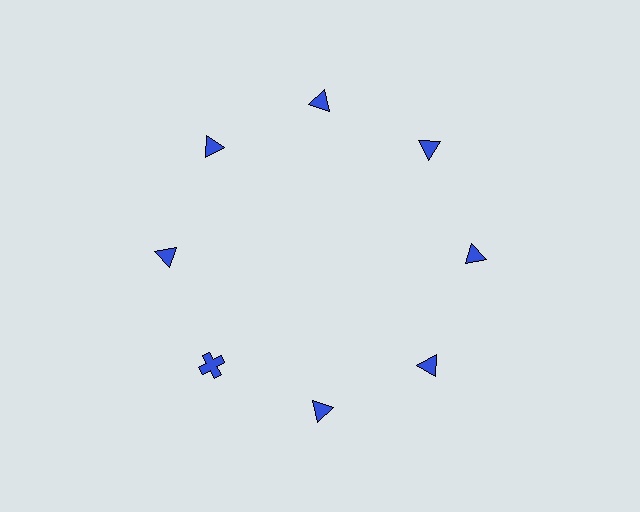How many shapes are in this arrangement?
There are 8 shapes arranged in a ring pattern.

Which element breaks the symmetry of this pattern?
The blue cross at roughly the 8 o'clock position breaks the symmetry. All other shapes are blue triangles.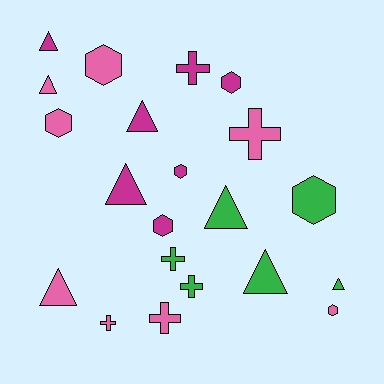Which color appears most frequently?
Pink, with 8 objects.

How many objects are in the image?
There are 21 objects.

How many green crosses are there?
There are 2 green crosses.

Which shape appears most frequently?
Triangle, with 8 objects.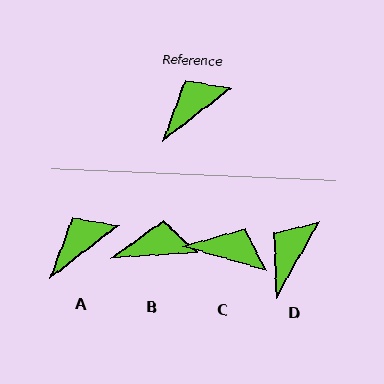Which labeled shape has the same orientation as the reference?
A.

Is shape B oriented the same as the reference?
No, it is off by about 34 degrees.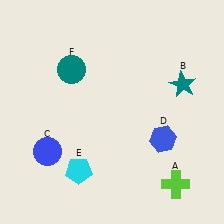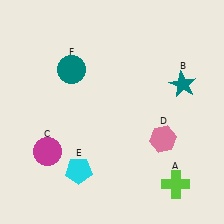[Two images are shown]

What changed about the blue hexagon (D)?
In Image 1, D is blue. In Image 2, it changed to pink.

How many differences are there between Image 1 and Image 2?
There are 2 differences between the two images.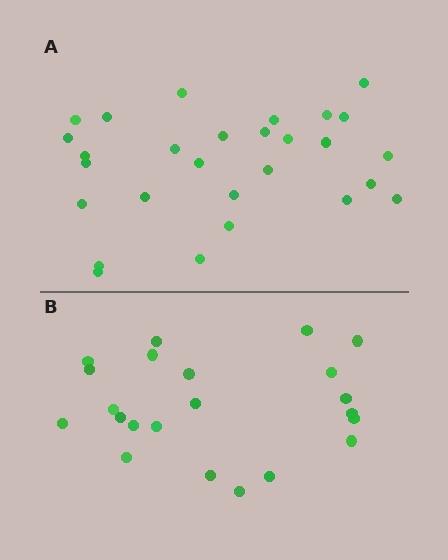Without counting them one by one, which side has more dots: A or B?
Region A (the top region) has more dots.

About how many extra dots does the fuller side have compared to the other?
Region A has about 6 more dots than region B.